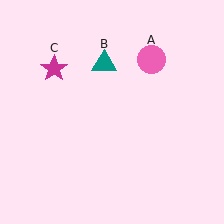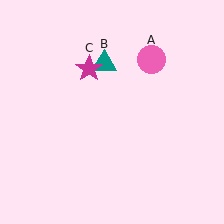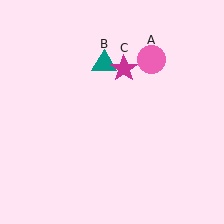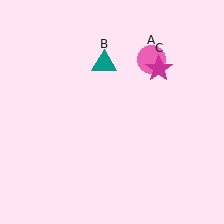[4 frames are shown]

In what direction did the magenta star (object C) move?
The magenta star (object C) moved right.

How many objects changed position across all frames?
1 object changed position: magenta star (object C).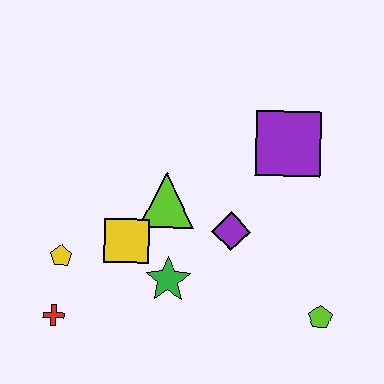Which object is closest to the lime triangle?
The yellow square is closest to the lime triangle.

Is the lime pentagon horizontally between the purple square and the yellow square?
No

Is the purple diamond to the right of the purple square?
No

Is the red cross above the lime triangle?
No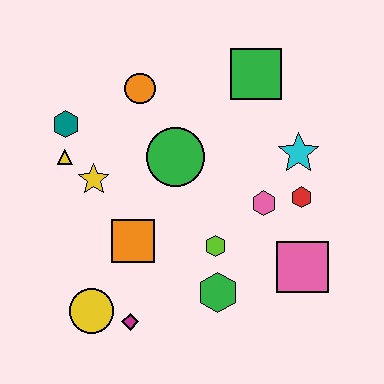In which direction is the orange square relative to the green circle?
The orange square is below the green circle.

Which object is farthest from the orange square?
The green square is farthest from the orange square.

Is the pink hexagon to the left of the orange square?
No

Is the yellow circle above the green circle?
No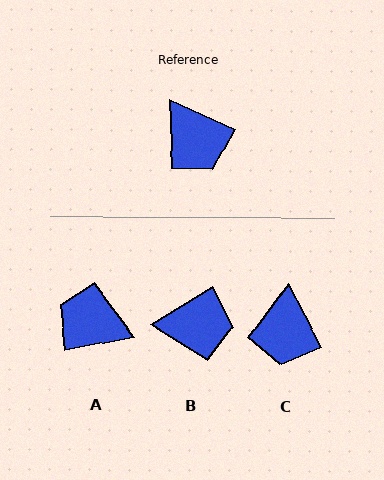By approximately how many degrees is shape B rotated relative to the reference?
Approximately 56 degrees counter-clockwise.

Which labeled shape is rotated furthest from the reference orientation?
A, about 145 degrees away.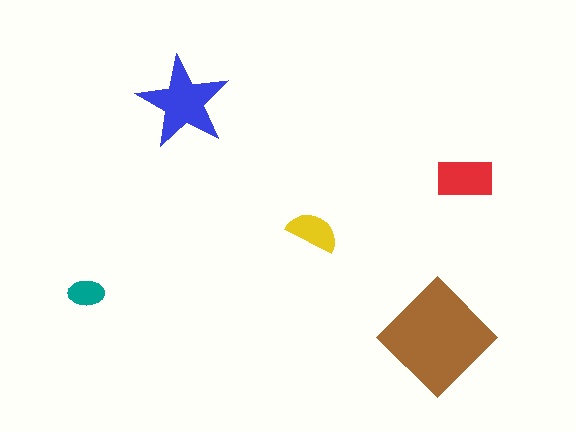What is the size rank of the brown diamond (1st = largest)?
1st.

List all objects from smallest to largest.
The teal ellipse, the yellow semicircle, the red rectangle, the blue star, the brown diamond.